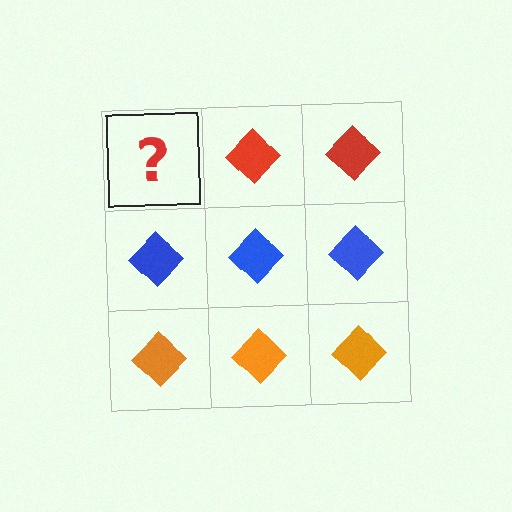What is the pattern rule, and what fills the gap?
The rule is that each row has a consistent color. The gap should be filled with a red diamond.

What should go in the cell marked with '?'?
The missing cell should contain a red diamond.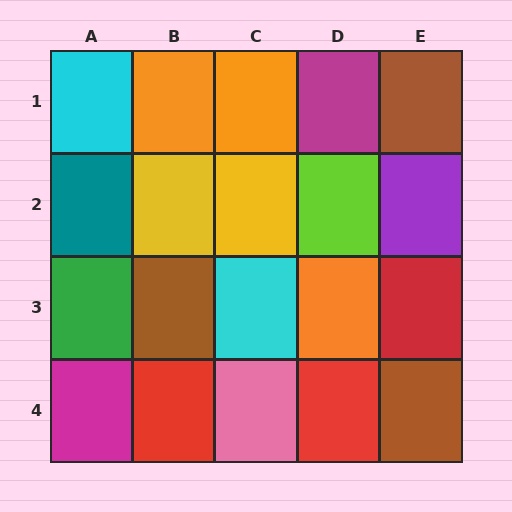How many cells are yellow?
2 cells are yellow.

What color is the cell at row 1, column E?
Brown.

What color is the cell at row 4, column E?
Brown.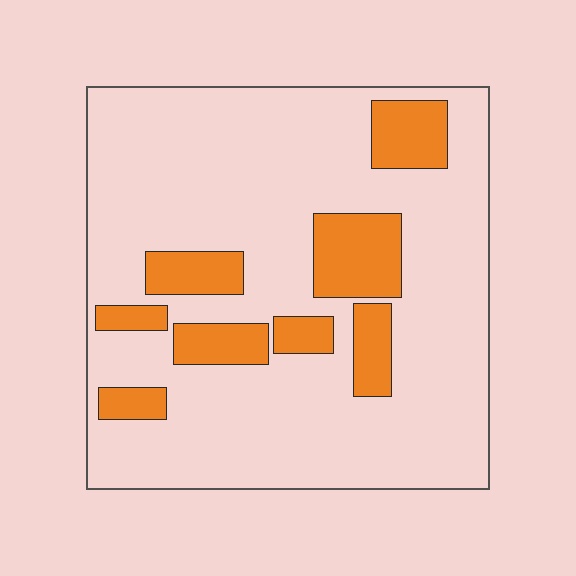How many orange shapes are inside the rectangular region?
8.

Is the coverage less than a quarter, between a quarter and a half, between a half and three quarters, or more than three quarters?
Less than a quarter.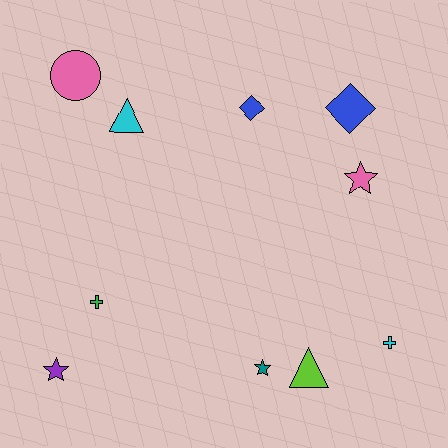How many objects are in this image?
There are 10 objects.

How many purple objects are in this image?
There is 1 purple object.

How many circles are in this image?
There is 1 circle.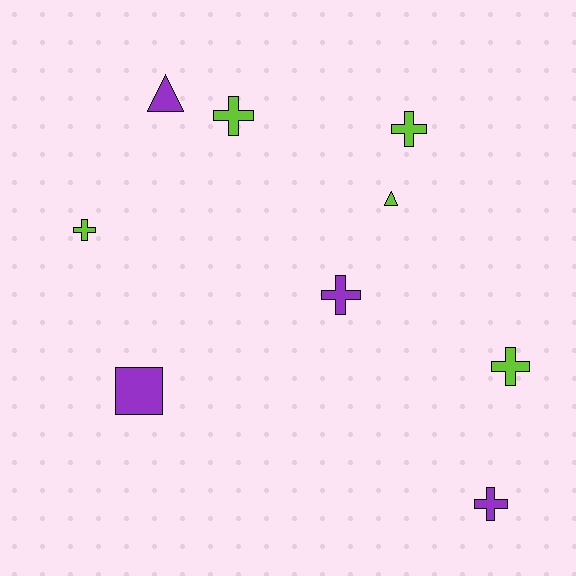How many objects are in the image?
There are 9 objects.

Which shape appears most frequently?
Cross, with 6 objects.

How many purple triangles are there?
There is 1 purple triangle.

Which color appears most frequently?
Lime, with 5 objects.